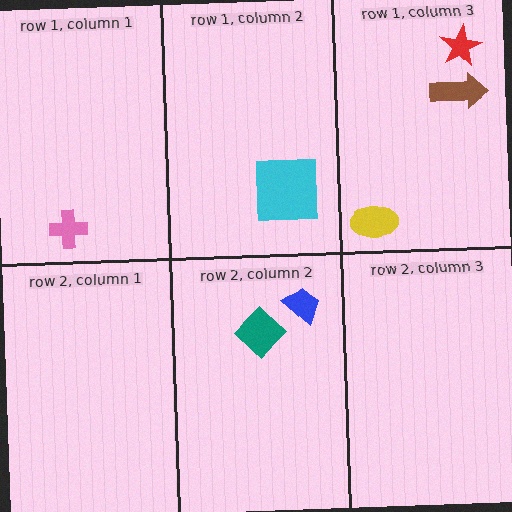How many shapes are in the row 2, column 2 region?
2.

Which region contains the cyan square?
The row 1, column 2 region.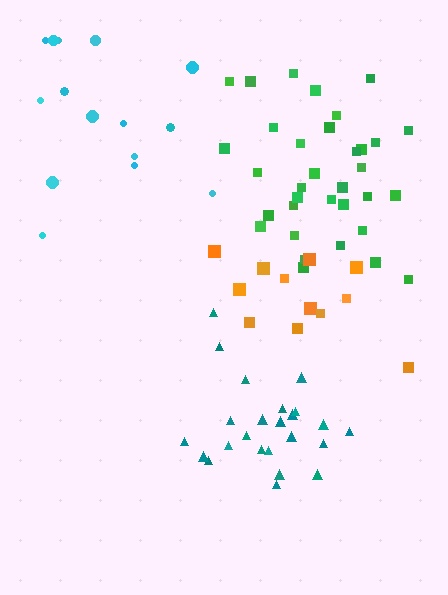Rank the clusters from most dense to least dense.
teal, green, orange, cyan.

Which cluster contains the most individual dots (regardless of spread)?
Green (34).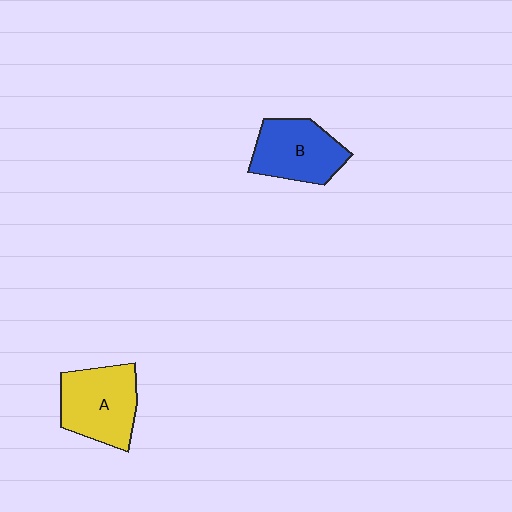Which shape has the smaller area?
Shape B (blue).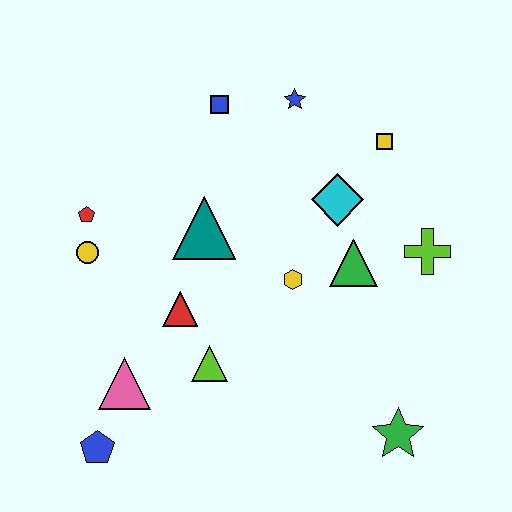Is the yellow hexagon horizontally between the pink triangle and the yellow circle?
No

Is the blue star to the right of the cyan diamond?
No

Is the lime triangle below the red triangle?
Yes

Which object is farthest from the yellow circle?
The green star is farthest from the yellow circle.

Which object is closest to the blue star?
The blue square is closest to the blue star.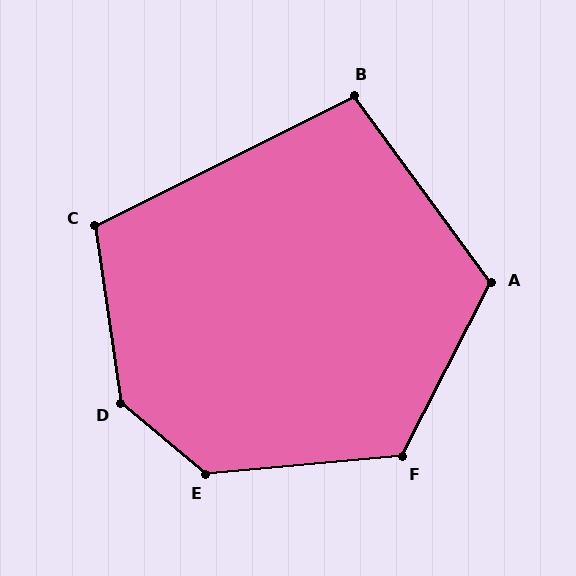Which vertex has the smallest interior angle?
B, at approximately 100 degrees.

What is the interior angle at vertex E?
Approximately 135 degrees (obtuse).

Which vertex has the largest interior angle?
D, at approximately 138 degrees.